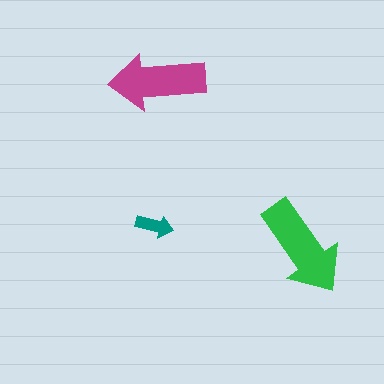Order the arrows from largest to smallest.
the green one, the magenta one, the teal one.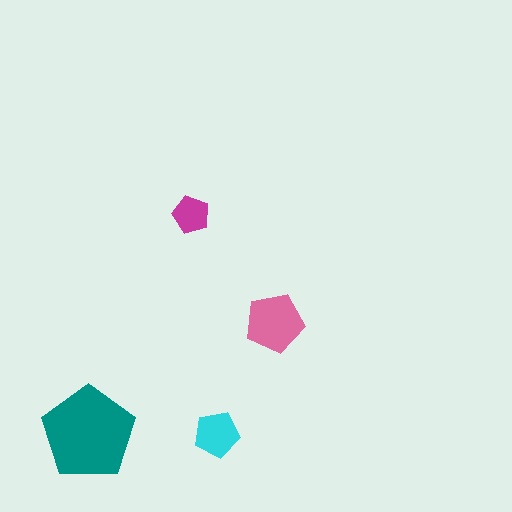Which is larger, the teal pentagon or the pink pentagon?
The teal one.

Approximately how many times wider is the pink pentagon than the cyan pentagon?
About 1.5 times wider.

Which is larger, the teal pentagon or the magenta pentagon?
The teal one.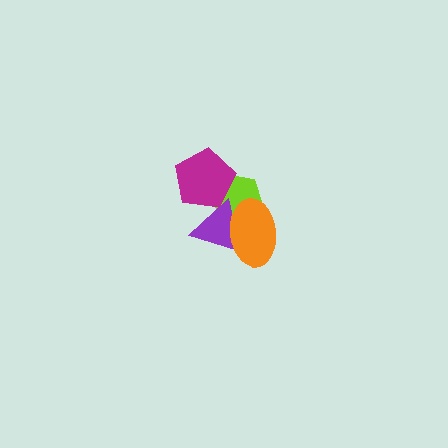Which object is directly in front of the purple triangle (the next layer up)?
The orange ellipse is directly in front of the purple triangle.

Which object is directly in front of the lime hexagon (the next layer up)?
The purple triangle is directly in front of the lime hexagon.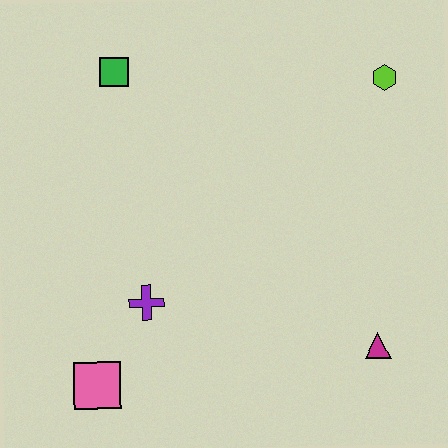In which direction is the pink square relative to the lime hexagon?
The pink square is below the lime hexagon.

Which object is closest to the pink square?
The purple cross is closest to the pink square.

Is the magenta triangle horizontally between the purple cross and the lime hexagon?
Yes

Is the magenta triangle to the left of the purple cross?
No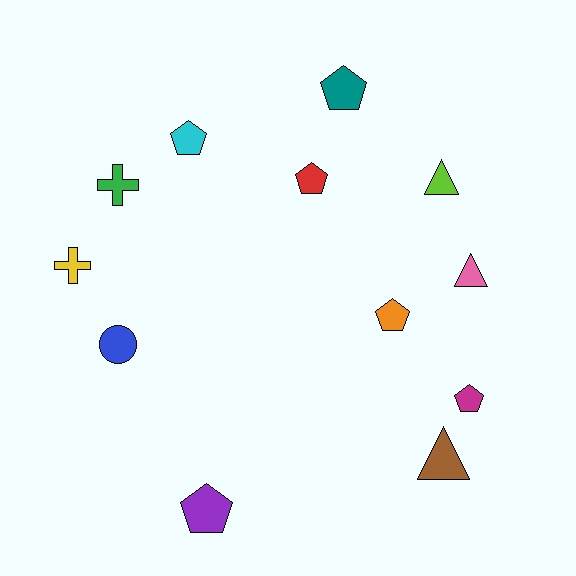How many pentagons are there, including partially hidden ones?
There are 6 pentagons.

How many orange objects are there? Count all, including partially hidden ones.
There is 1 orange object.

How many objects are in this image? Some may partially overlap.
There are 12 objects.